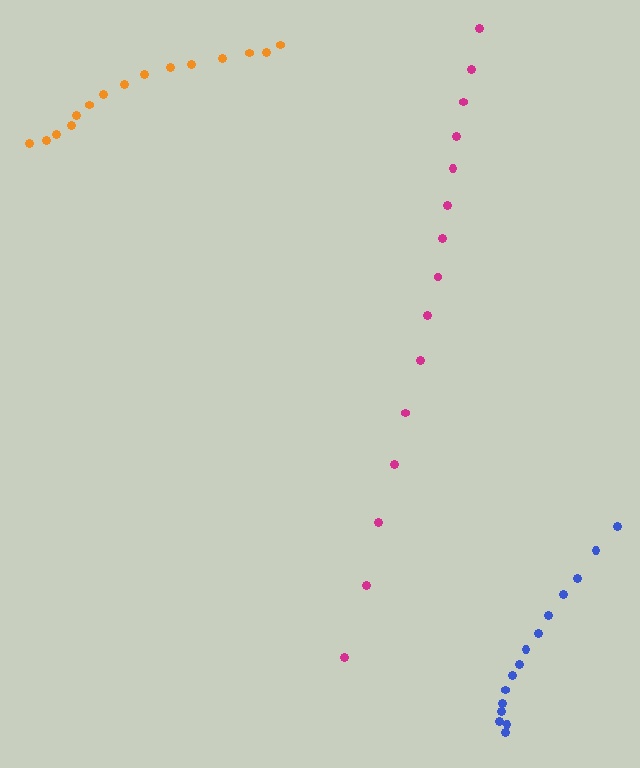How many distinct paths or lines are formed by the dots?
There are 3 distinct paths.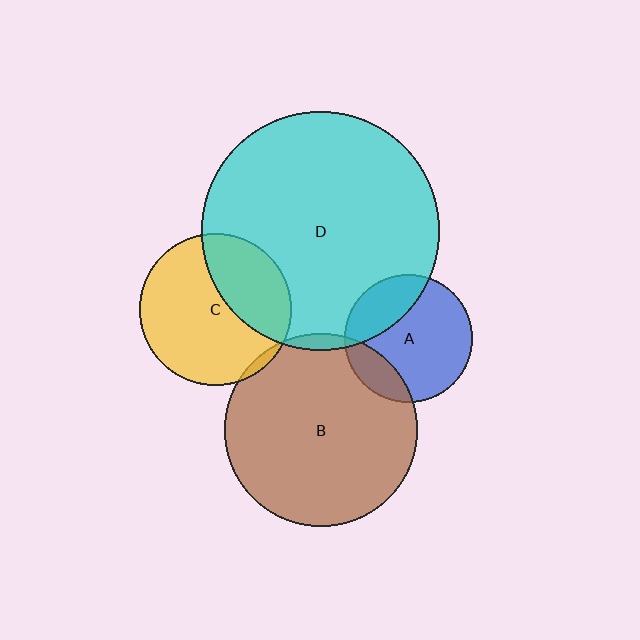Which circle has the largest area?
Circle D (cyan).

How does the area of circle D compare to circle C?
Approximately 2.4 times.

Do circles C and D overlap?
Yes.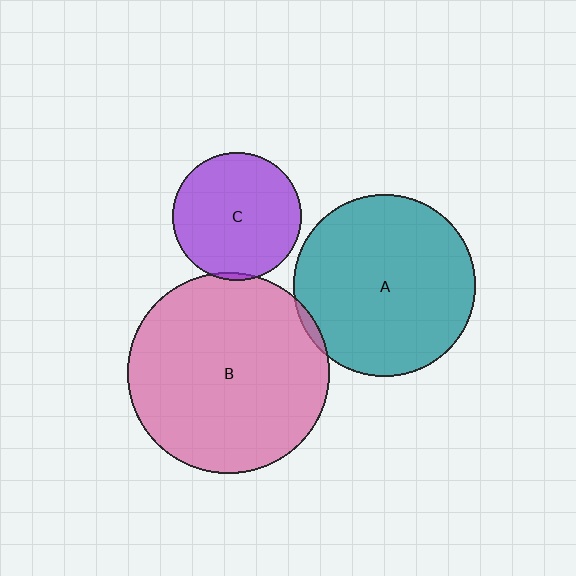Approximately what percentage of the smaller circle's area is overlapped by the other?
Approximately 5%.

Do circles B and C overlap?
Yes.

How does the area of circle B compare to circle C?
Approximately 2.4 times.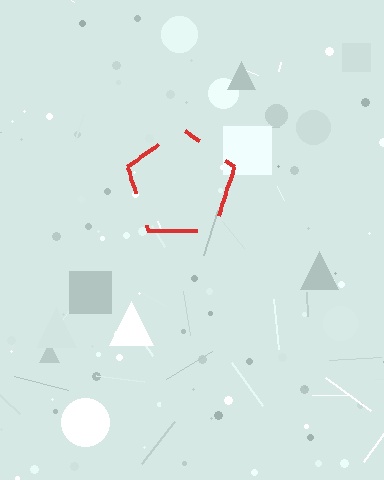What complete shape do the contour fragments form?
The contour fragments form a pentagon.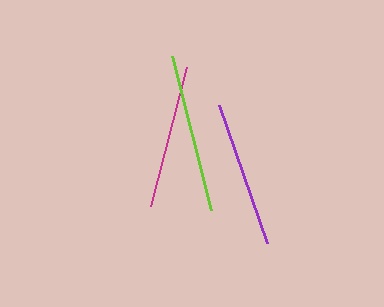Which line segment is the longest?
The lime line is the longest at approximately 159 pixels.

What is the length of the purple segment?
The purple segment is approximately 146 pixels long.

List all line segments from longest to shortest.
From longest to shortest: lime, purple, magenta.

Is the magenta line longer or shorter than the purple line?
The purple line is longer than the magenta line.